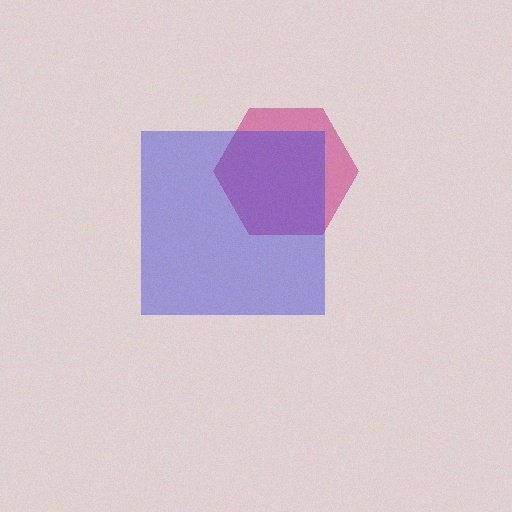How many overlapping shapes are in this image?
There are 2 overlapping shapes in the image.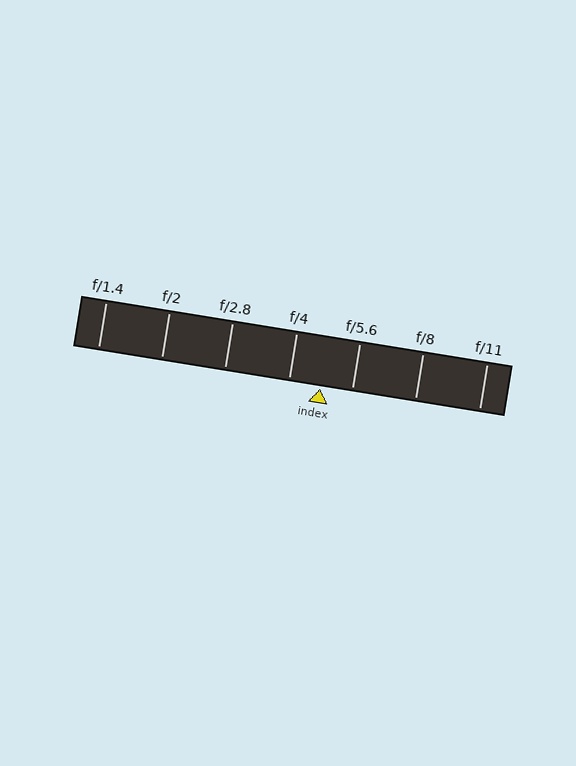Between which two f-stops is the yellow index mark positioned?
The index mark is between f/4 and f/5.6.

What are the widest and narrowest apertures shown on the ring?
The widest aperture shown is f/1.4 and the narrowest is f/11.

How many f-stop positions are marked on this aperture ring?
There are 7 f-stop positions marked.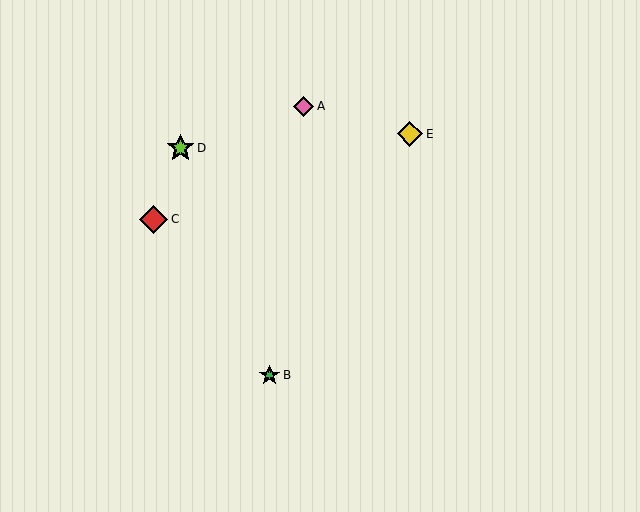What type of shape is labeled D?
Shape D is a lime star.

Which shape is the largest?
The red diamond (labeled C) is the largest.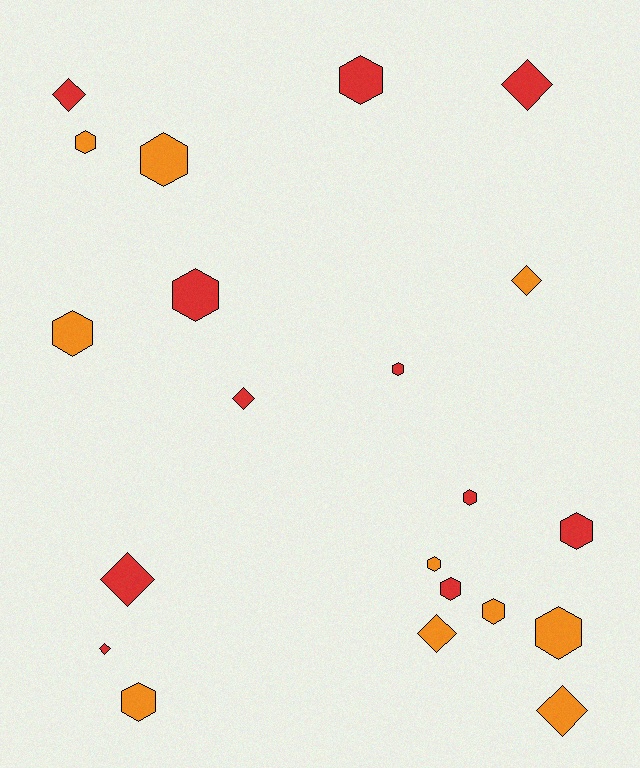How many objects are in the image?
There are 21 objects.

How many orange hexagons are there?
There are 7 orange hexagons.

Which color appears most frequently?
Red, with 11 objects.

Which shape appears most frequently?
Hexagon, with 13 objects.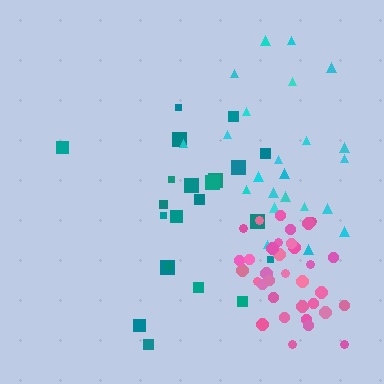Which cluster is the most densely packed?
Pink.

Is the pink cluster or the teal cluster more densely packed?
Pink.